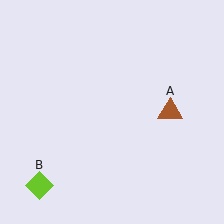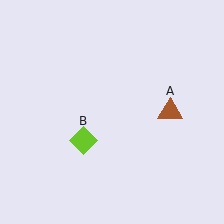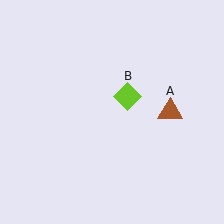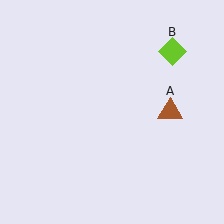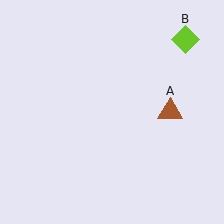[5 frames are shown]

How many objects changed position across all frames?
1 object changed position: lime diamond (object B).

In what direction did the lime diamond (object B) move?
The lime diamond (object B) moved up and to the right.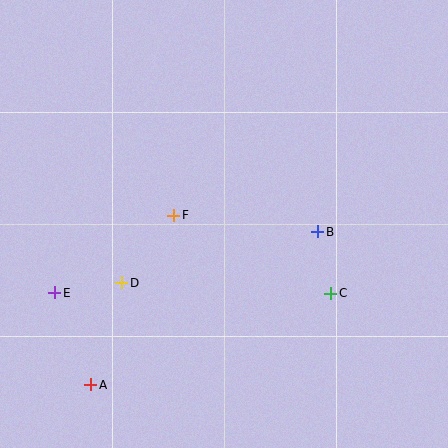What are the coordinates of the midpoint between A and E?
The midpoint between A and E is at (73, 339).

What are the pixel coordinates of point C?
Point C is at (331, 293).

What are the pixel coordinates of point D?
Point D is at (122, 283).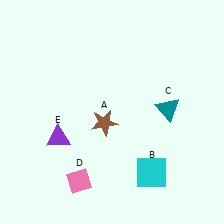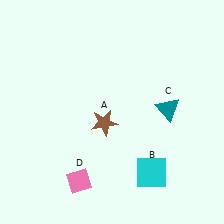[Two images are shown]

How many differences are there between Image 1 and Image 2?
There is 1 difference between the two images.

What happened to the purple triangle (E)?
The purple triangle (E) was removed in Image 2. It was in the bottom-left area of Image 1.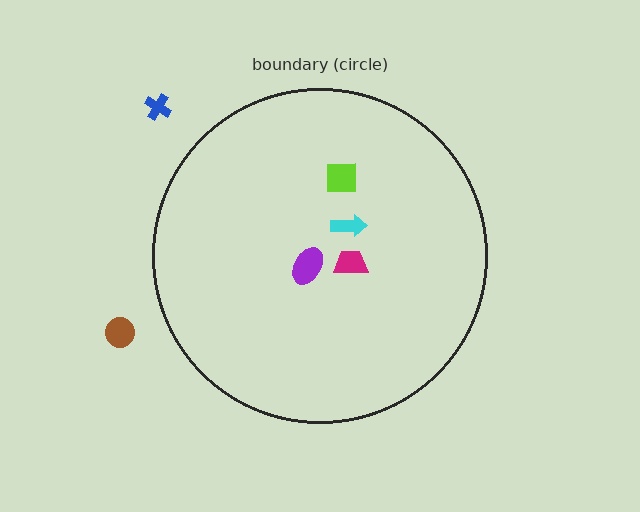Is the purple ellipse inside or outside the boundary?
Inside.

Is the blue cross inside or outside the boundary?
Outside.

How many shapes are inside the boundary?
4 inside, 2 outside.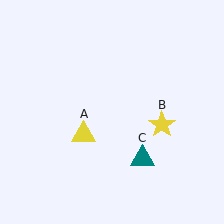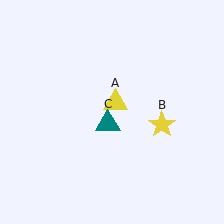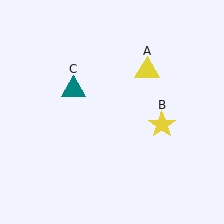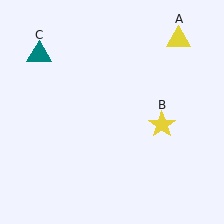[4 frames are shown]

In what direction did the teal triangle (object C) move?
The teal triangle (object C) moved up and to the left.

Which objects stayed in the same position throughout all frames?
Yellow star (object B) remained stationary.